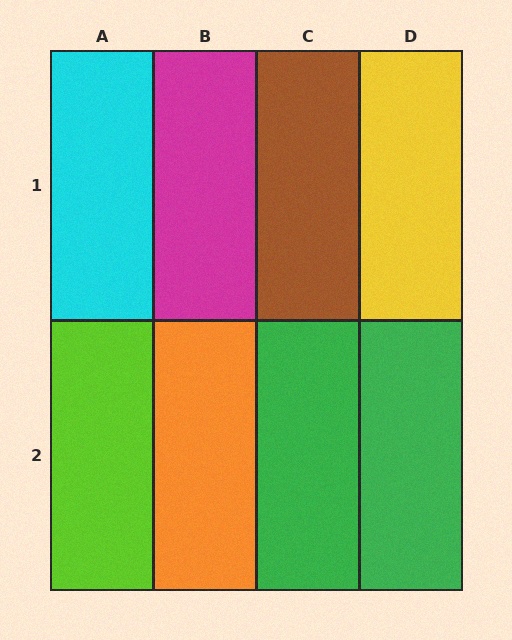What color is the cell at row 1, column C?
Brown.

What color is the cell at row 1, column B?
Magenta.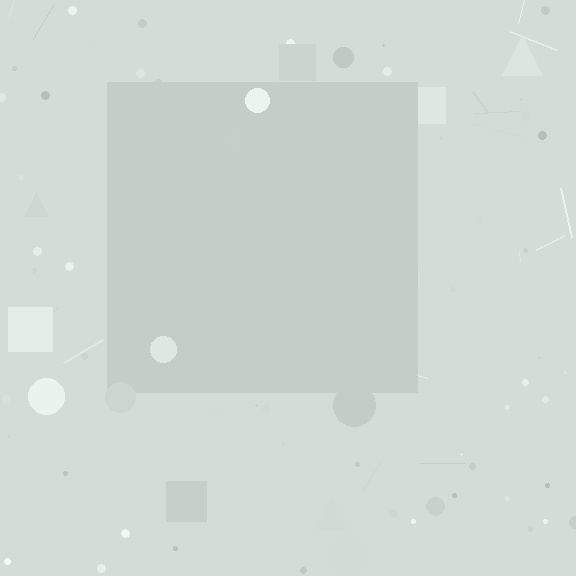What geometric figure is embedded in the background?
A square is embedded in the background.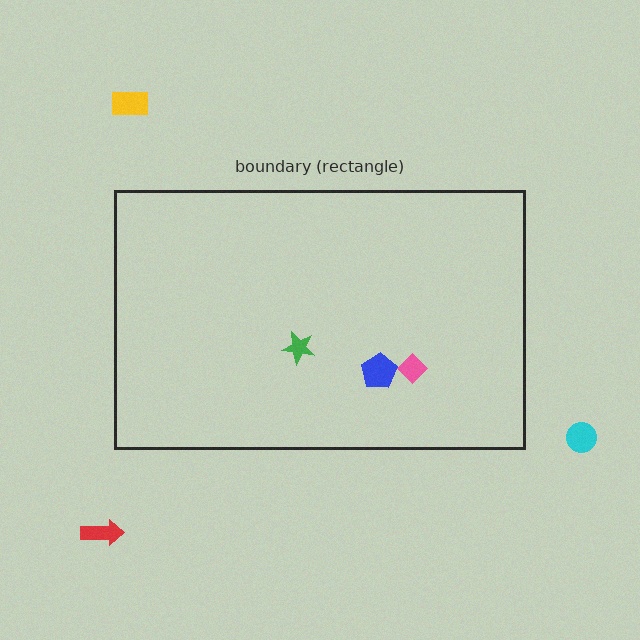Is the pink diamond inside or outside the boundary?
Inside.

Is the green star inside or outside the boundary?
Inside.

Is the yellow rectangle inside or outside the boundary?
Outside.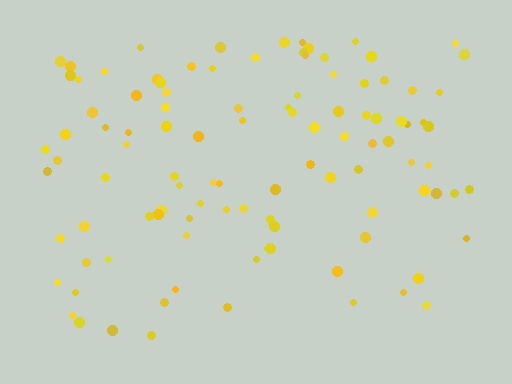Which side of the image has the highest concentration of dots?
The top.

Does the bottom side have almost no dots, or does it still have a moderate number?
Still a moderate number, just noticeably fewer than the top.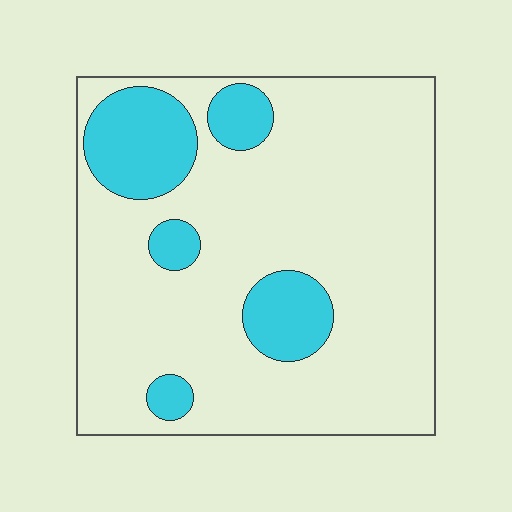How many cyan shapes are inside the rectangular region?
5.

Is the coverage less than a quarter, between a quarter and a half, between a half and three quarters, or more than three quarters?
Less than a quarter.